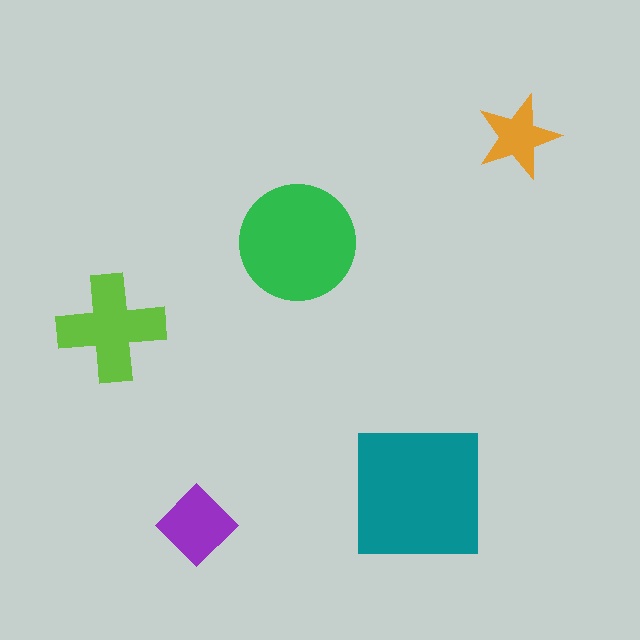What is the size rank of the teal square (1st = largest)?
1st.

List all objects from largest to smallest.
The teal square, the green circle, the lime cross, the purple diamond, the orange star.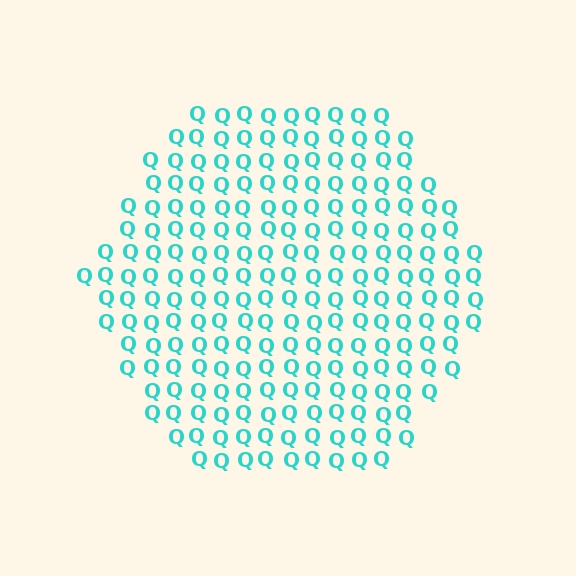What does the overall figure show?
The overall figure shows a hexagon.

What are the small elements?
The small elements are letter Q's.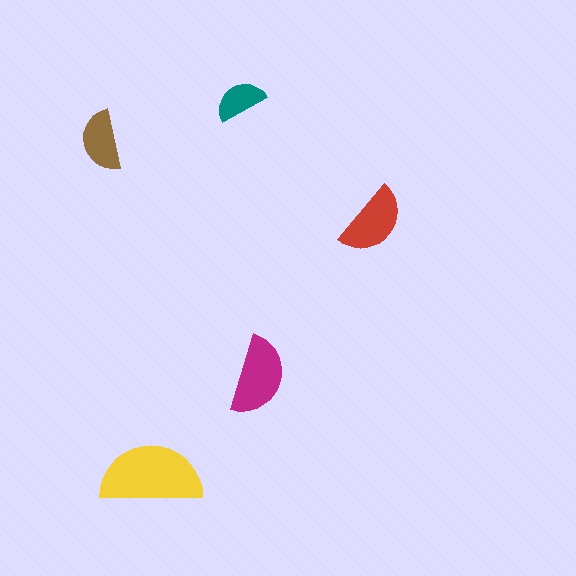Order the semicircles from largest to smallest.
the yellow one, the magenta one, the red one, the brown one, the teal one.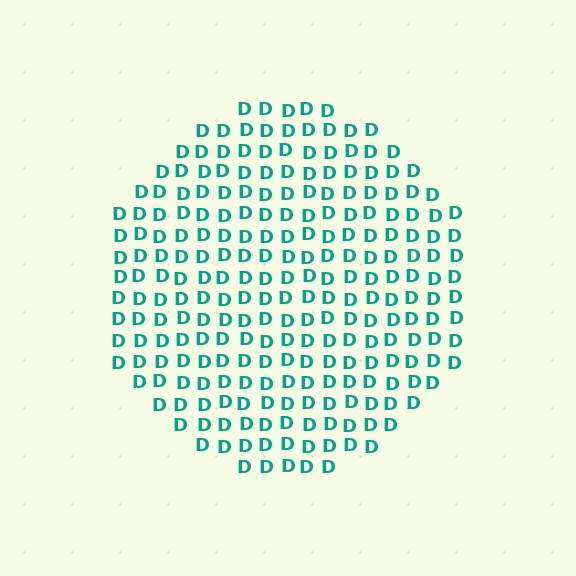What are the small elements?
The small elements are letter D's.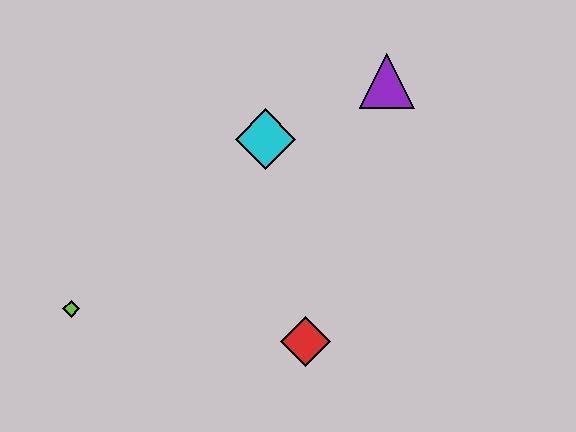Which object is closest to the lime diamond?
The red diamond is closest to the lime diamond.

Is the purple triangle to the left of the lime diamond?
No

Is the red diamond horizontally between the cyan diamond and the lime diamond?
No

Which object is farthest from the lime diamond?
The purple triangle is farthest from the lime diamond.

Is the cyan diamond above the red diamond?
Yes